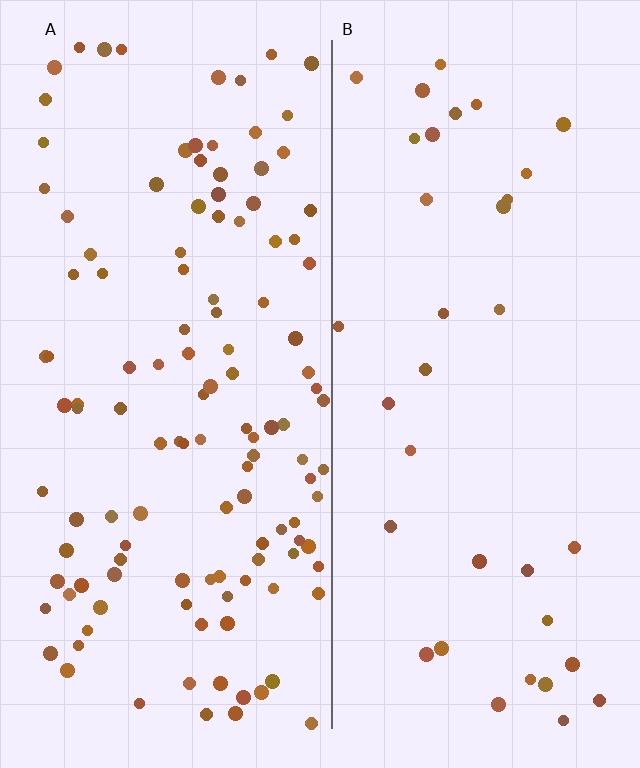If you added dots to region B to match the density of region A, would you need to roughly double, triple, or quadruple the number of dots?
Approximately triple.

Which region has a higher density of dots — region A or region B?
A (the left).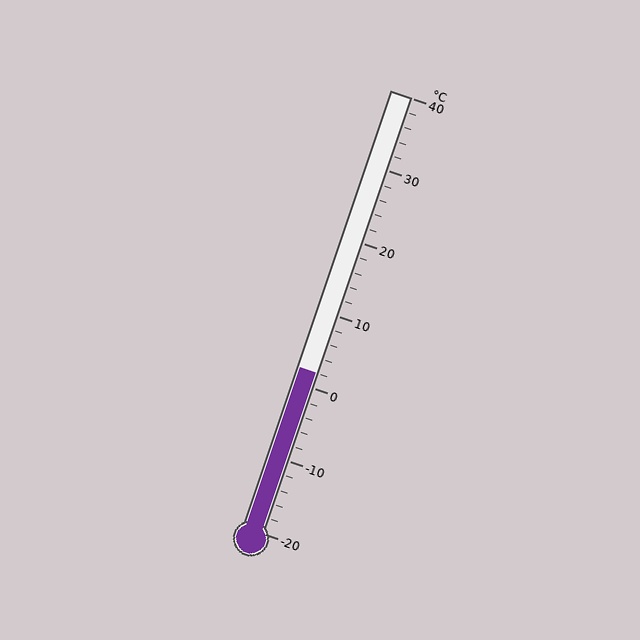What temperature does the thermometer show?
The thermometer shows approximately 2°C.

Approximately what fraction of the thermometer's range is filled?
The thermometer is filled to approximately 35% of its range.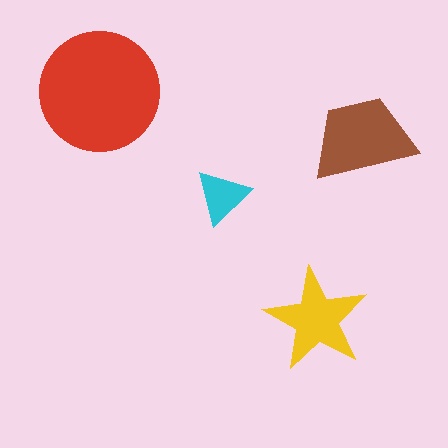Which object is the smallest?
The cyan triangle.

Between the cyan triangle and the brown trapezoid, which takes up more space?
The brown trapezoid.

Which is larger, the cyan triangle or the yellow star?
The yellow star.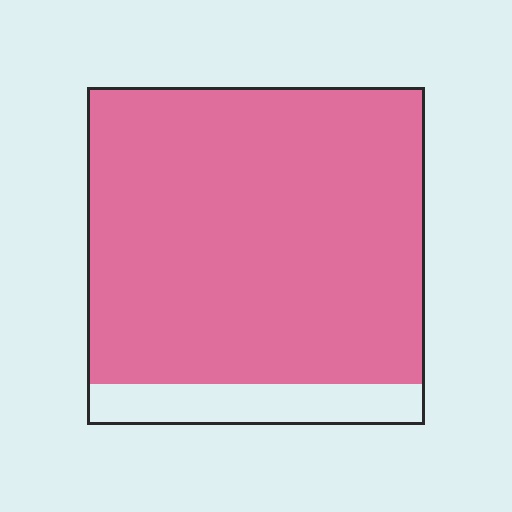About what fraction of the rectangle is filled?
About seven eighths (7/8).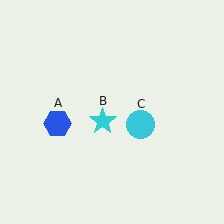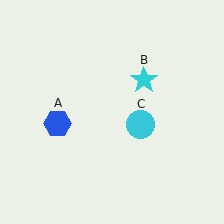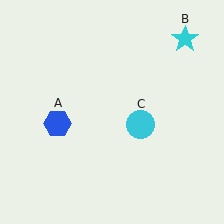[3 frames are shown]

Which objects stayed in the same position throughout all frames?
Blue hexagon (object A) and cyan circle (object C) remained stationary.